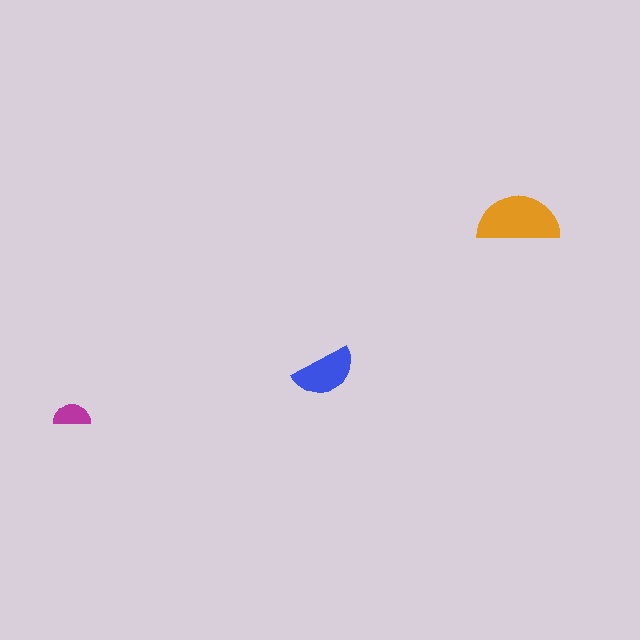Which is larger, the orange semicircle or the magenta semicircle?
The orange one.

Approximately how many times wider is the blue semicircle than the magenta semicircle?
About 1.5 times wider.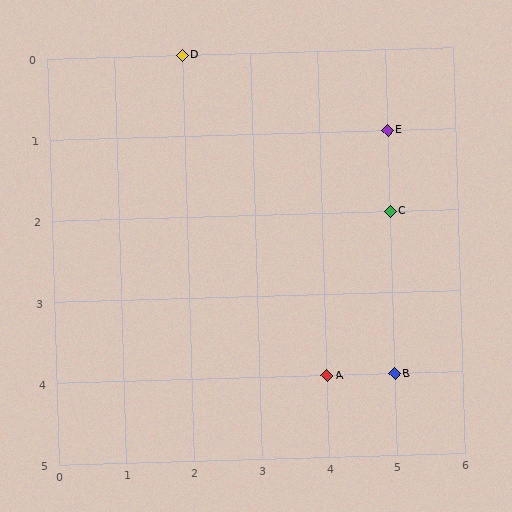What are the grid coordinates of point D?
Point D is at grid coordinates (2, 0).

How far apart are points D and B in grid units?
Points D and B are 3 columns and 4 rows apart (about 5.0 grid units diagonally).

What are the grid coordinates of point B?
Point B is at grid coordinates (5, 4).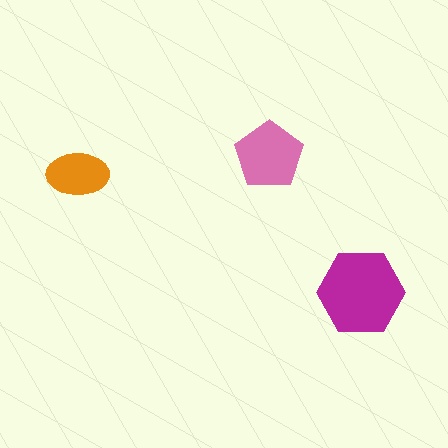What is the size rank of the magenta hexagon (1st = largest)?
1st.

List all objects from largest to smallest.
The magenta hexagon, the pink pentagon, the orange ellipse.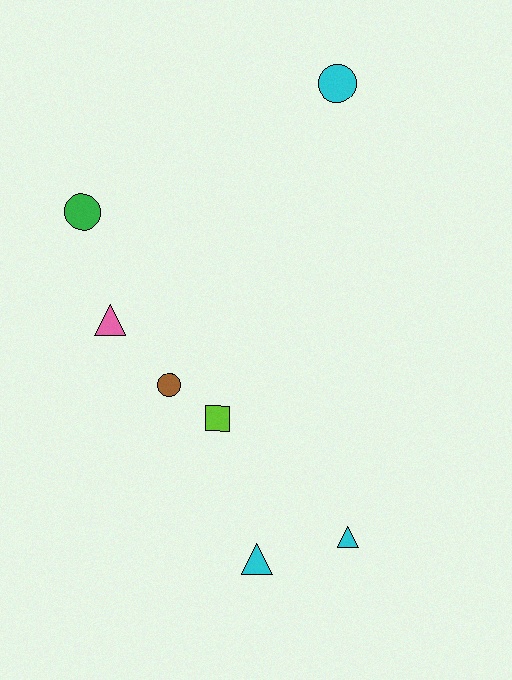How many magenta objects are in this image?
There are no magenta objects.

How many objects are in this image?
There are 7 objects.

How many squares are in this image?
There is 1 square.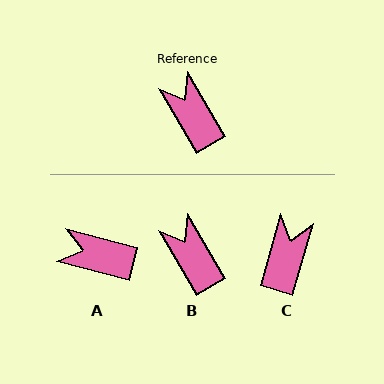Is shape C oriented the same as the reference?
No, it is off by about 47 degrees.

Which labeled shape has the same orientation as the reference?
B.